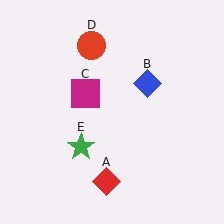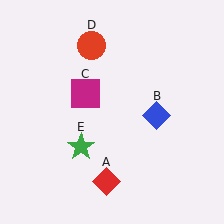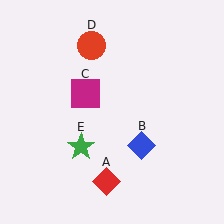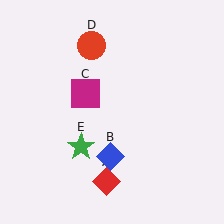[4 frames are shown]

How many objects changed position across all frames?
1 object changed position: blue diamond (object B).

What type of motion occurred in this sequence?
The blue diamond (object B) rotated clockwise around the center of the scene.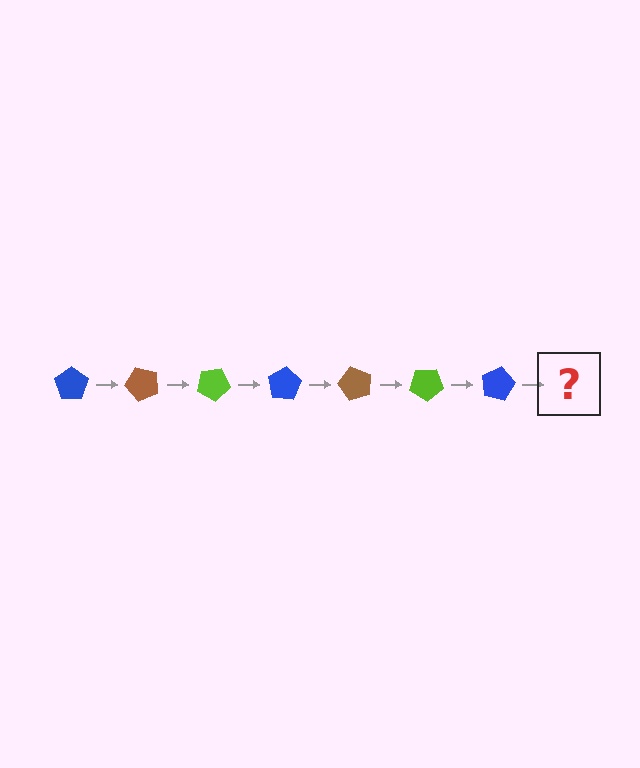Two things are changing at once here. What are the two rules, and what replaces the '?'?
The two rules are that it rotates 50 degrees each step and the color cycles through blue, brown, and lime. The '?' should be a brown pentagon, rotated 350 degrees from the start.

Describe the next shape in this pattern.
It should be a brown pentagon, rotated 350 degrees from the start.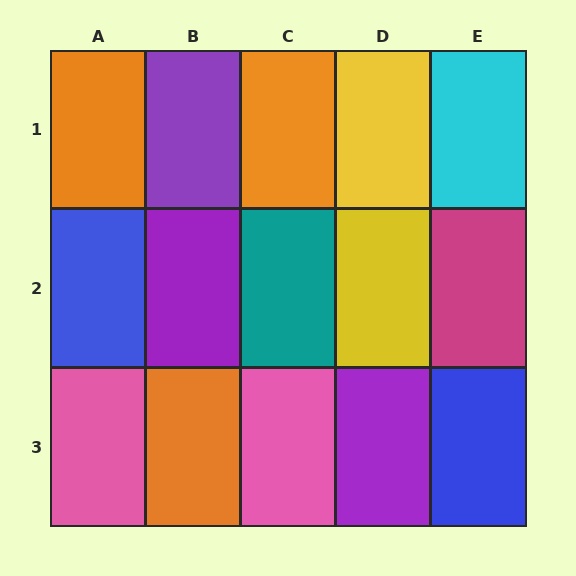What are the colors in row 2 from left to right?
Blue, purple, teal, yellow, magenta.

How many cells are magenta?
1 cell is magenta.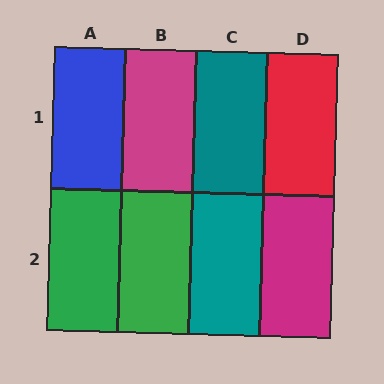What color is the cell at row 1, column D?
Red.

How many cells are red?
1 cell is red.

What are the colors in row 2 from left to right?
Green, green, teal, magenta.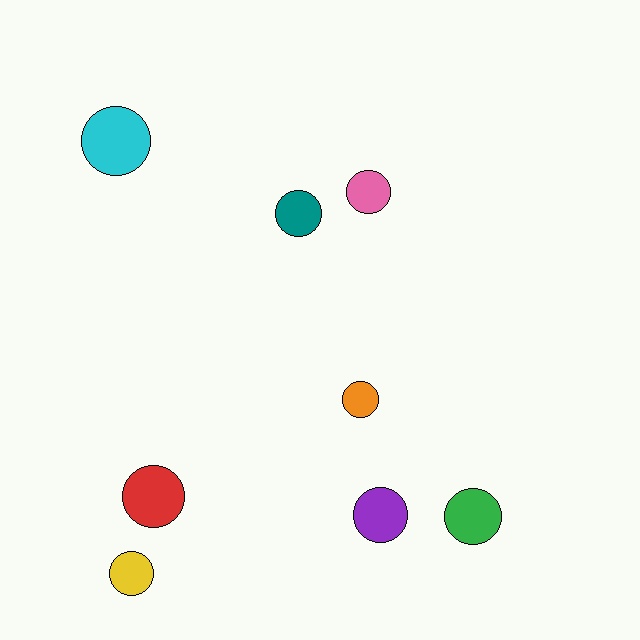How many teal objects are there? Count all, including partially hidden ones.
There is 1 teal object.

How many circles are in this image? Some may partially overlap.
There are 8 circles.